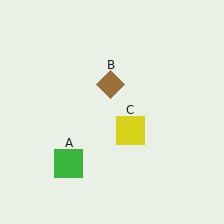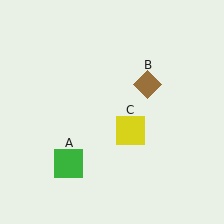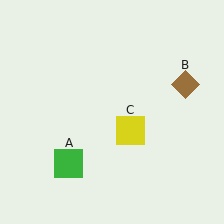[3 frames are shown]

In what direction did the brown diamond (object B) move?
The brown diamond (object B) moved right.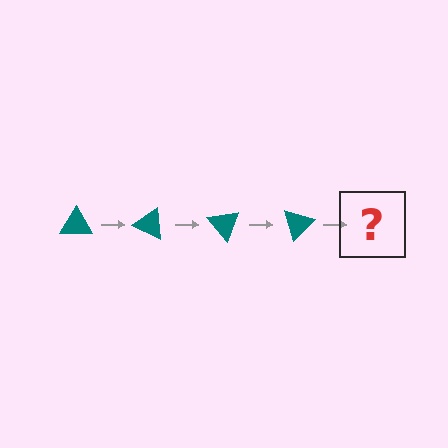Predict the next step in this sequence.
The next step is a teal triangle rotated 100 degrees.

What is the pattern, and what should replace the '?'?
The pattern is that the triangle rotates 25 degrees each step. The '?' should be a teal triangle rotated 100 degrees.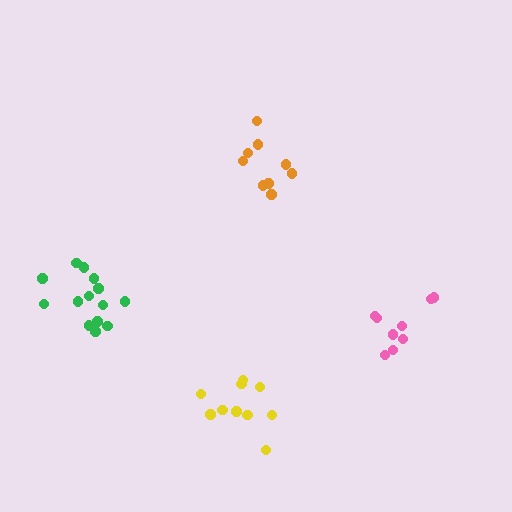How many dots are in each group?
Group 1: 9 dots, Group 2: 9 dots, Group 3: 14 dots, Group 4: 10 dots (42 total).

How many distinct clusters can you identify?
There are 4 distinct clusters.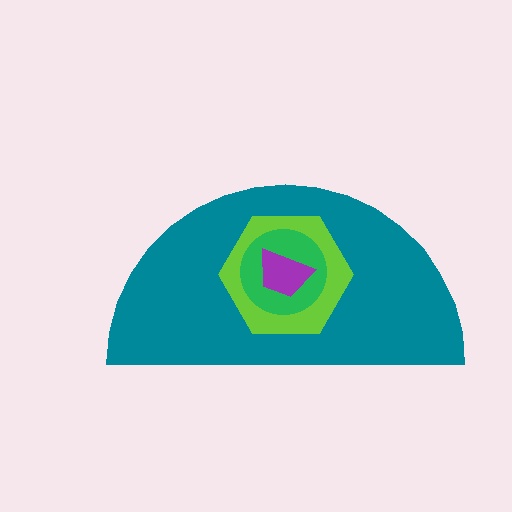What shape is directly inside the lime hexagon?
The green circle.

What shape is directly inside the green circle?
The purple trapezoid.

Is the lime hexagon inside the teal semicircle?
Yes.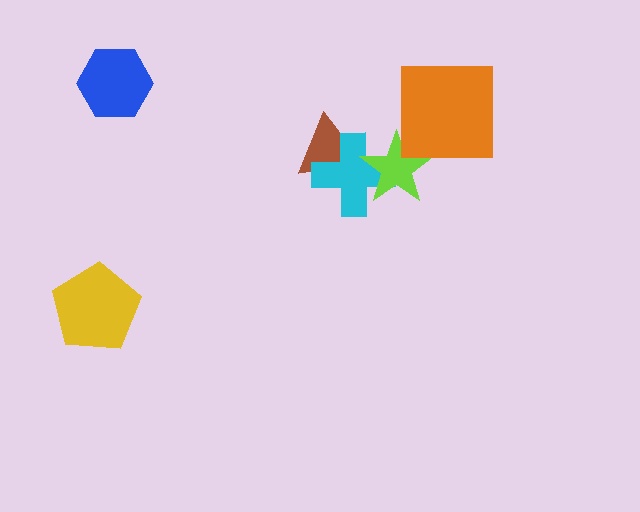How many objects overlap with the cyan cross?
2 objects overlap with the cyan cross.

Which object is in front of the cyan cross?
The lime star is in front of the cyan cross.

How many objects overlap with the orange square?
0 objects overlap with the orange square.